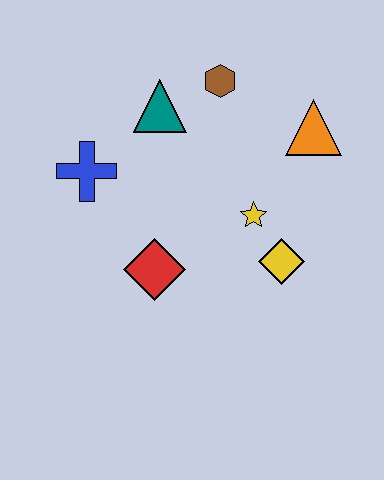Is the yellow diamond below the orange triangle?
Yes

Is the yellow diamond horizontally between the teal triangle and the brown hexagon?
No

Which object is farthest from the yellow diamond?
The blue cross is farthest from the yellow diamond.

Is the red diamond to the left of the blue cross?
No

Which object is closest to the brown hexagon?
The teal triangle is closest to the brown hexagon.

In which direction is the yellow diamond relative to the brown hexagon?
The yellow diamond is below the brown hexagon.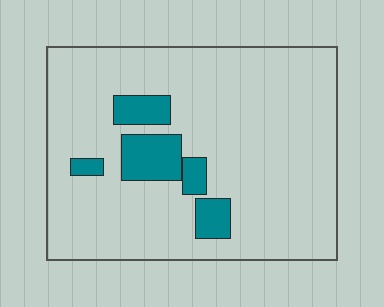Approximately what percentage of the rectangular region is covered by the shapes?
Approximately 10%.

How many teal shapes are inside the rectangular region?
5.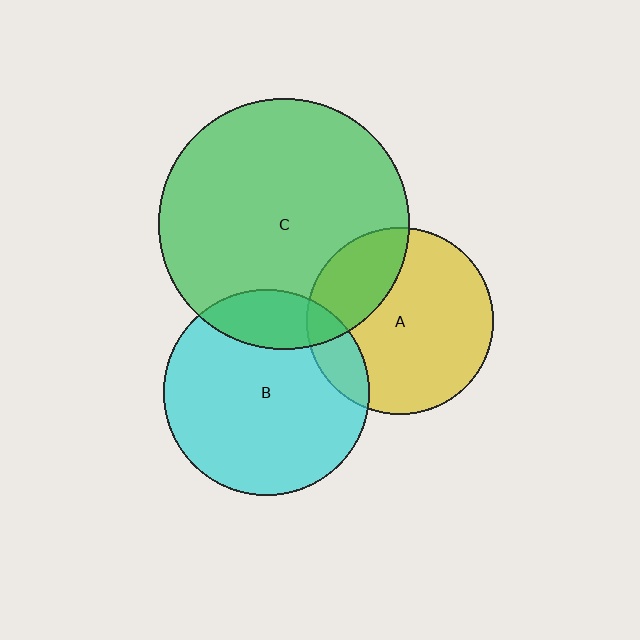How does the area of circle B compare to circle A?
Approximately 1.2 times.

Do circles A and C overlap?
Yes.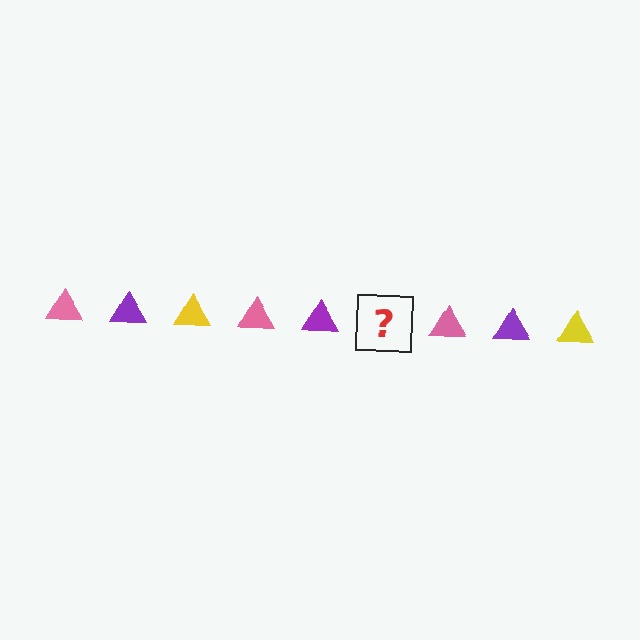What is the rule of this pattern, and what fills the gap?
The rule is that the pattern cycles through pink, purple, yellow triangles. The gap should be filled with a yellow triangle.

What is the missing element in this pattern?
The missing element is a yellow triangle.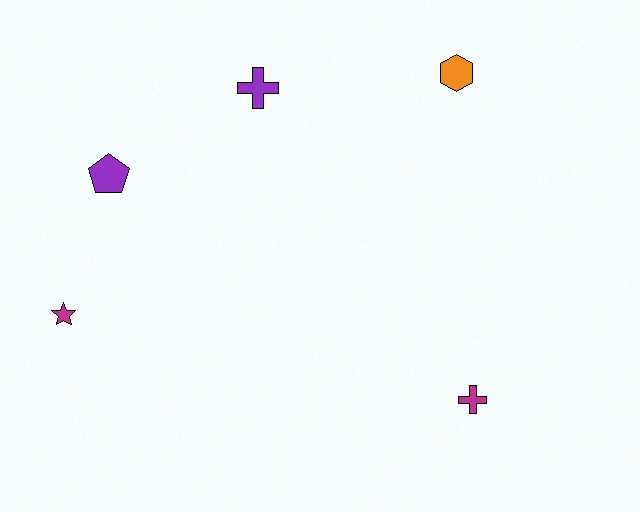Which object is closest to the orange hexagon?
The purple cross is closest to the orange hexagon.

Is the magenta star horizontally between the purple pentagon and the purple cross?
No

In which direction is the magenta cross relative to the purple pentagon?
The magenta cross is to the right of the purple pentagon.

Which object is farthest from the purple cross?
The magenta cross is farthest from the purple cross.